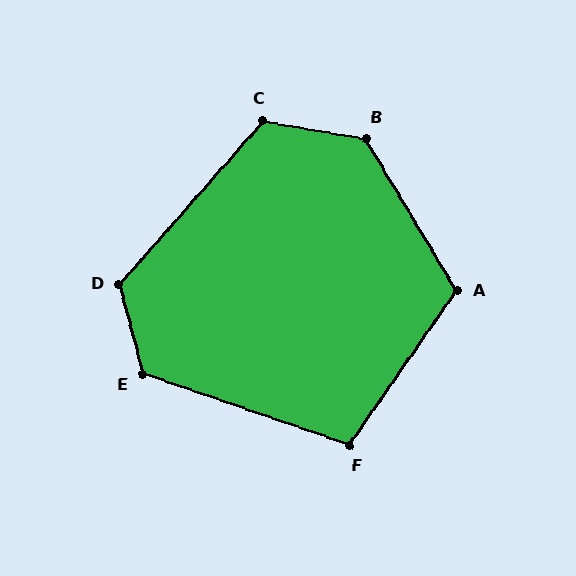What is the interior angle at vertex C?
Approximately 122 degrees (obtuse).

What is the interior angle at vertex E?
Approximately 124 degrees (obtuse).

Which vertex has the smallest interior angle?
F, at approximately 106 degrees.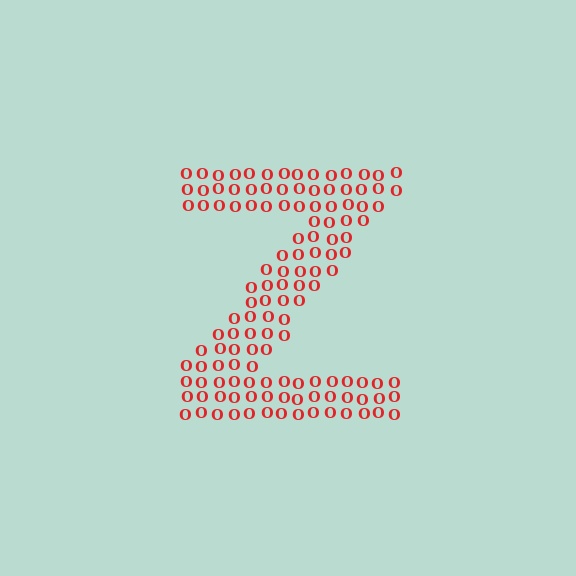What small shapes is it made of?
It is made of small letter O's.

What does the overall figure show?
The overall figure shows the letter Z.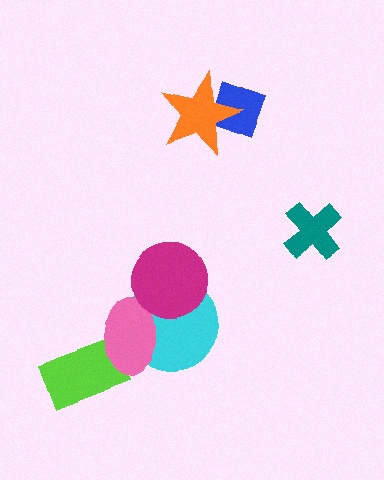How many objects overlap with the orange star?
1 object overlaps with the orange star.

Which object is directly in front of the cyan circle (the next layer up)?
The pink ellipse is directly in front of the cyan circle.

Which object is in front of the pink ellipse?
The magenta circle is in front of the pink ellipse.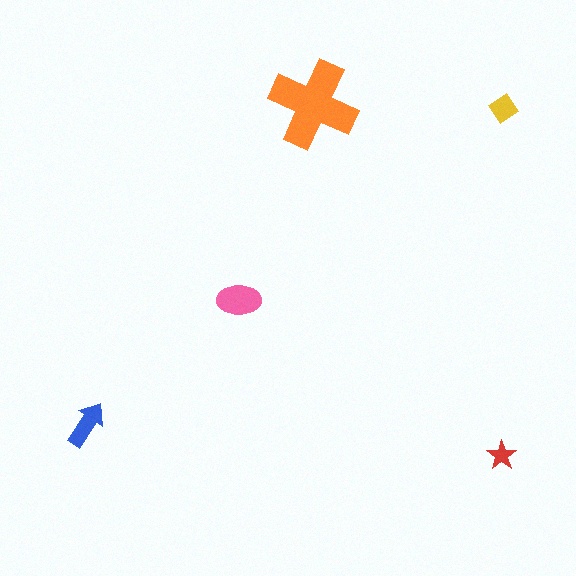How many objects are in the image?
There are 5 objects in the image.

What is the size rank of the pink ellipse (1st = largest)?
2nd.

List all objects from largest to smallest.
The orange cross, the pink ellipse, the blue arrow, the yellow diamond, the red star.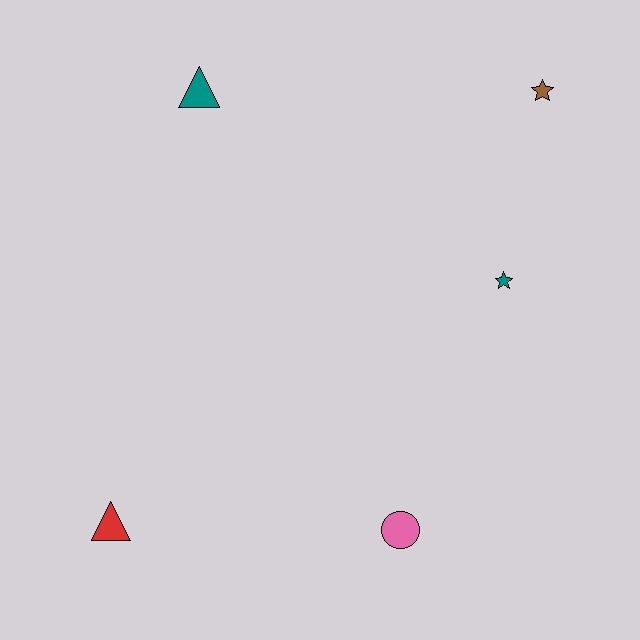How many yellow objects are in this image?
There are no yellow objects.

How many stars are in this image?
There are 2 stars.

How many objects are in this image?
There are 5 objects.